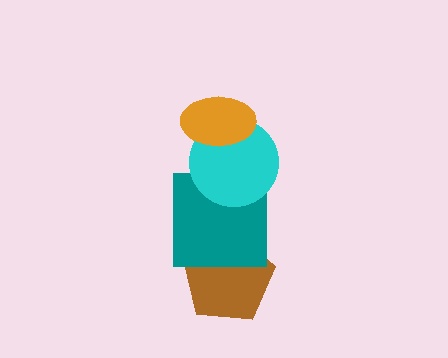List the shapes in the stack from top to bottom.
From top to bottom: the orange ellipse, the cyan circle, the teal square, the brown pentagon.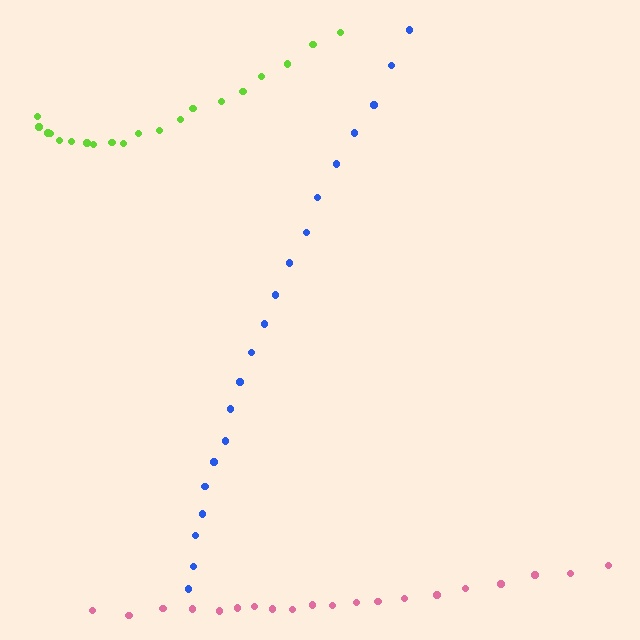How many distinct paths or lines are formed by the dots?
There are 3 distinct paths.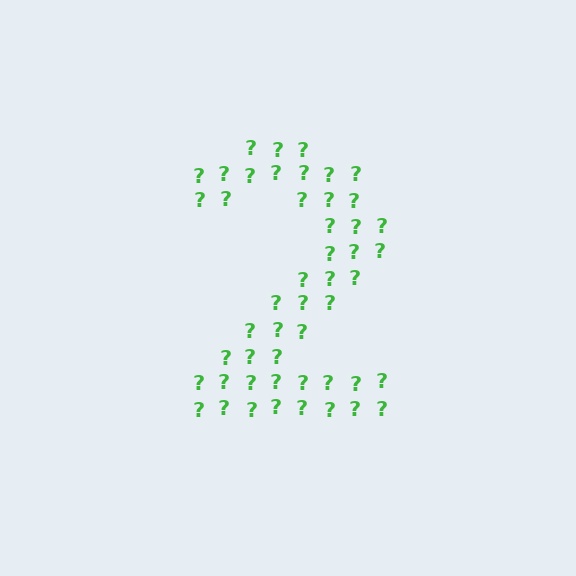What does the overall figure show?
The overall figure shows the digit 2.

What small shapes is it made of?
It is made of small question marks.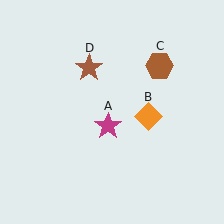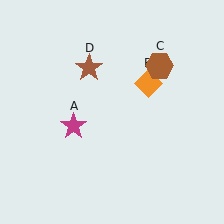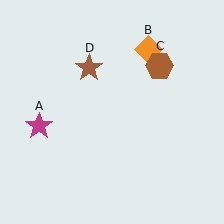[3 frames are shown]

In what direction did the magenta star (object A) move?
The magenta star (object A) moved left.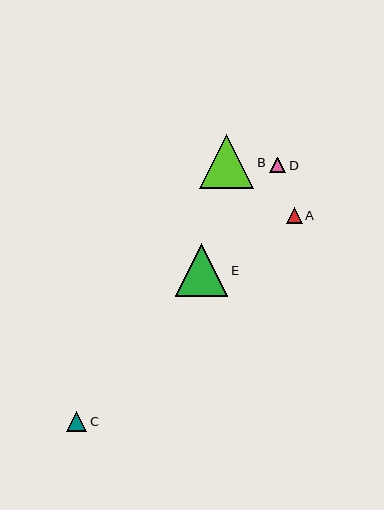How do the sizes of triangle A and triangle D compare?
Triangle A and triangle D are approximately the same size.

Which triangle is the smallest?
Triangle D is the smallest with a size of approximately 16 pixels.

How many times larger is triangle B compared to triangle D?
Triangle B is approximately 3.4 times the size of triangle D.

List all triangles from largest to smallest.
From largest to smallest: B, E, C, A, D.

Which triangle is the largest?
Triangle B is the largest with a size of approximately 54 pixels.